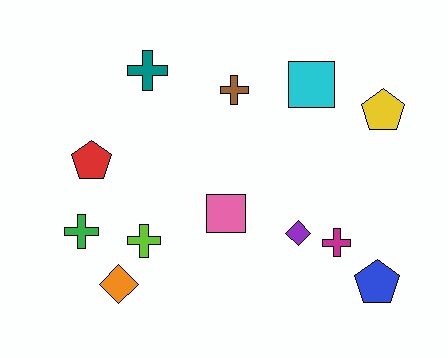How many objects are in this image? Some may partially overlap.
There are 12 objects.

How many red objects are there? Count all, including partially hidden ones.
There is 1 red object.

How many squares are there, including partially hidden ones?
There are 2 squares.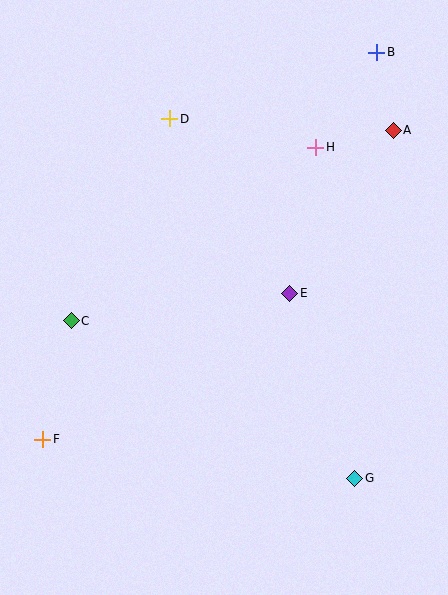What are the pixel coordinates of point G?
Point G is at (355, 478).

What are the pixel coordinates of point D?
Point D is at (169, 119).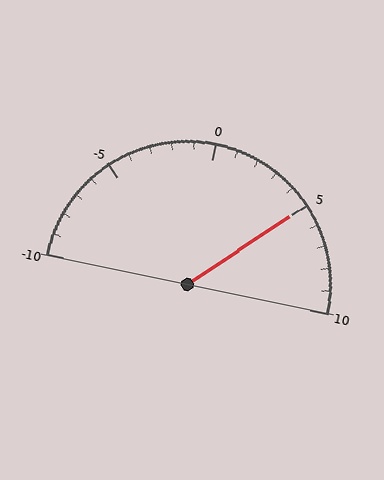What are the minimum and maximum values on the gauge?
The gauge ranges from -10 to 10.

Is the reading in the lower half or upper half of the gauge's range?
The reading is in the upper half of the range (-10 to 10).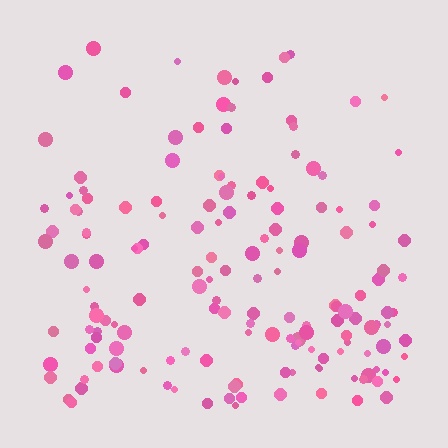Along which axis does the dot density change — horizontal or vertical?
Vertical.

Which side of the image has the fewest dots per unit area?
The top.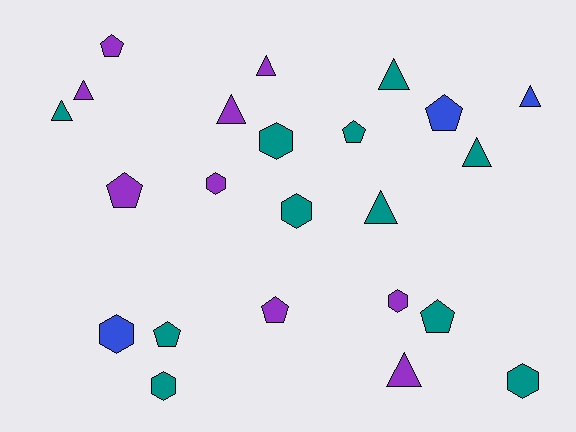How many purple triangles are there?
There are 4 purple triangles.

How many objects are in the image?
There are 23 objects.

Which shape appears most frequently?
Triangle, with 9 objects.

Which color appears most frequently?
Teal, with 11 objects.